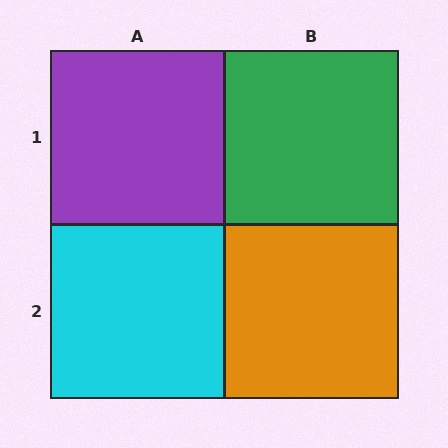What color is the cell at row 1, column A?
Purple.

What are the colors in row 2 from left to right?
Cyan, orange.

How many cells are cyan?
1 cell is cyan.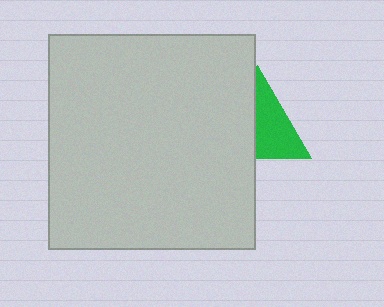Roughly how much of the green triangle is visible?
About half of it is visible (roughly 54%).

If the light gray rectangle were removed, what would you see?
You would see the complete green triangle.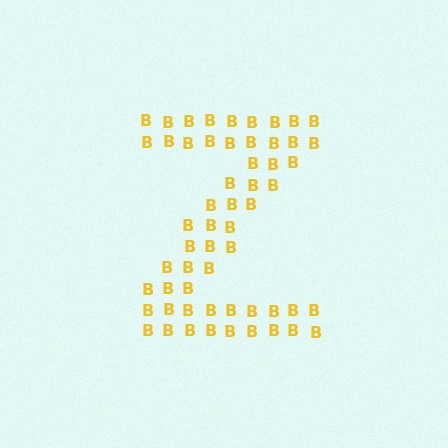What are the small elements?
The small elements are letter B's.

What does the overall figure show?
The overall figure shows the letter Z.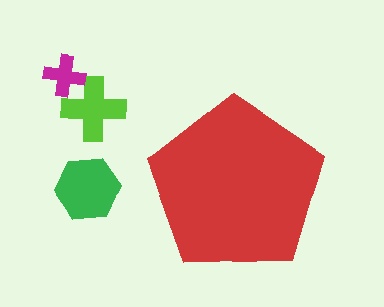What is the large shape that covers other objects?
A red pentagon.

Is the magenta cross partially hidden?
No, the magenta cross is fully visible.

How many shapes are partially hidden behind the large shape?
0 shapes are partially hidden.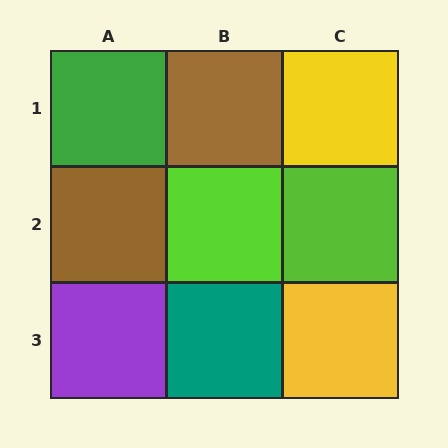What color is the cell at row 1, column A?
Green.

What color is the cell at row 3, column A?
Purple.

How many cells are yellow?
2 cells are yellow.